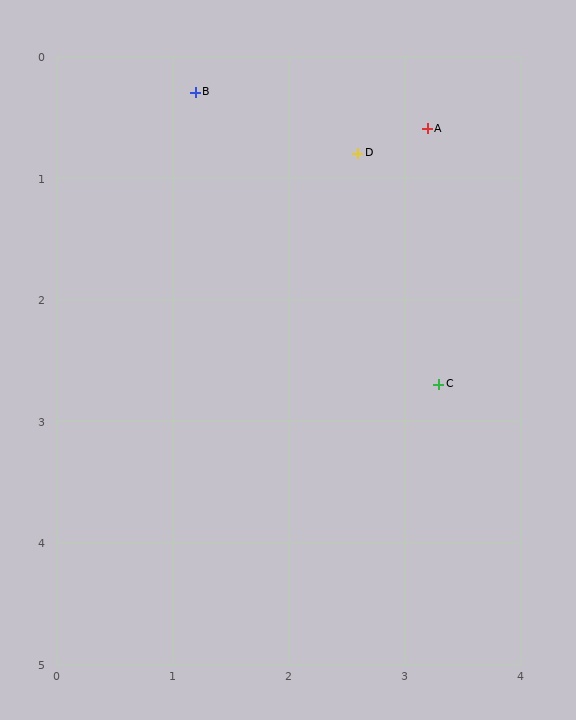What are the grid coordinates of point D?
Point D is at approximately (2.6, 0.8).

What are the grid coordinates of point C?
Point C is at approximately (3.3, 2.7).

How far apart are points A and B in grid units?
Points A and B are about 2.0 grid units apart.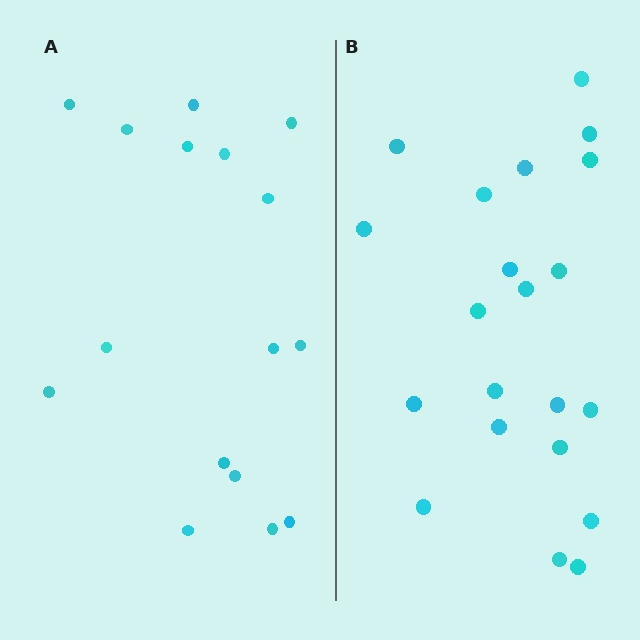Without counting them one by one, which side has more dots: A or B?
Region B (the right region) has more dots.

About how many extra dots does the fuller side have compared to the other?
Region B has about 5 more dots than region A.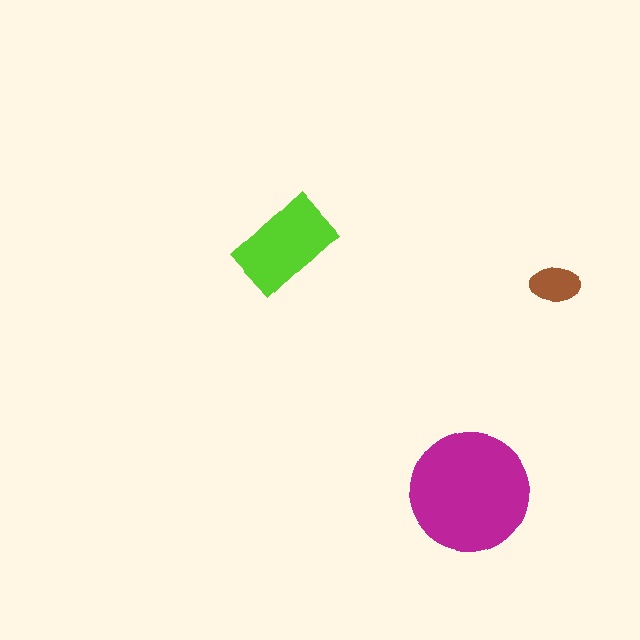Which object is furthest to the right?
The brown ellipse is rightmost.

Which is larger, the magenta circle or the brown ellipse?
The magenta circle.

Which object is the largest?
The magenta circle.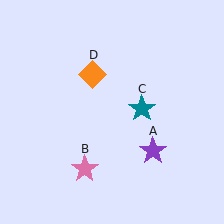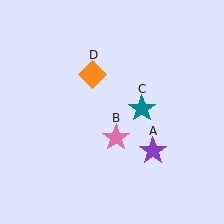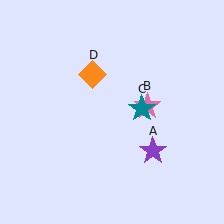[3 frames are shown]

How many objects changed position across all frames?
1 object changed position: pink star (object B).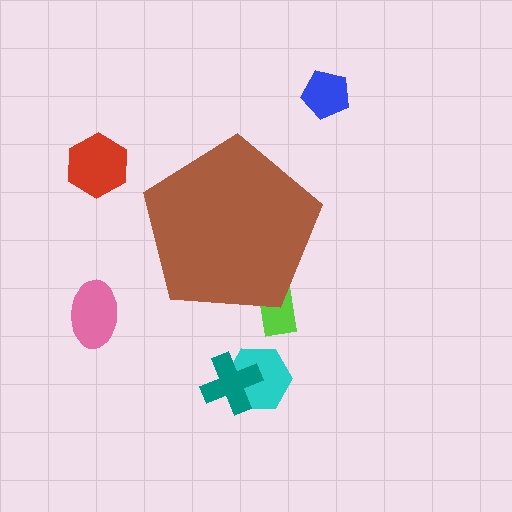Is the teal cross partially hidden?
No, the teal cross is fully visible.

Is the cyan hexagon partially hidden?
No, the cyan hexagon is fully visible.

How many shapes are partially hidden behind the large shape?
1 shape is partially hidden.